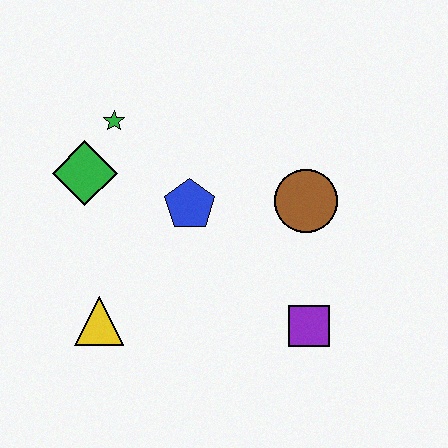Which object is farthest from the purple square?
The green star is farthest from the purple square.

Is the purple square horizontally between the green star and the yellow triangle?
No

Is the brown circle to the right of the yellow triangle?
Yes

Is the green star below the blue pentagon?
No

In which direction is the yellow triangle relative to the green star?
The yellow triangle is below the green star.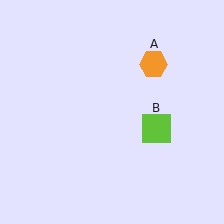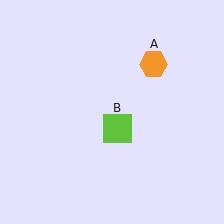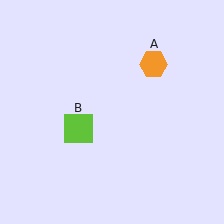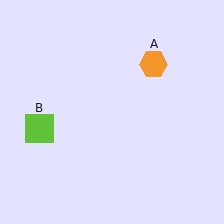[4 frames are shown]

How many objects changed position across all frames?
1 object changed position: lime square (object B).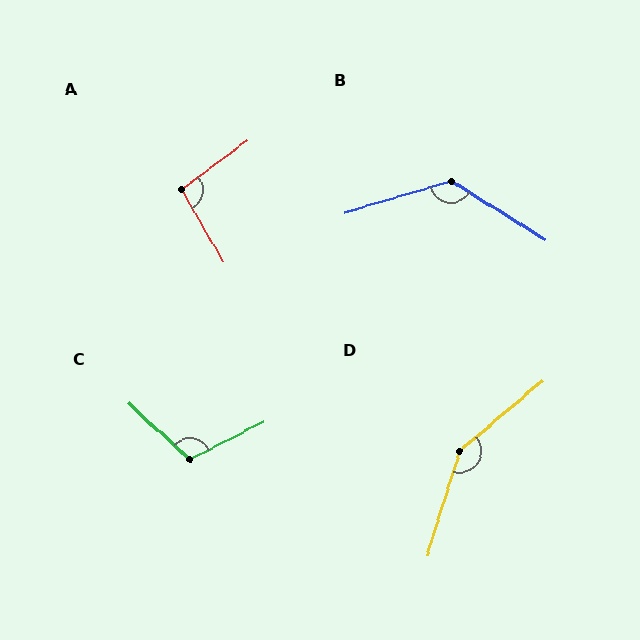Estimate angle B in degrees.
Approximately 132 degrees.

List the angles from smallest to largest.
A (97°), C (111°), B (132°), D (147°).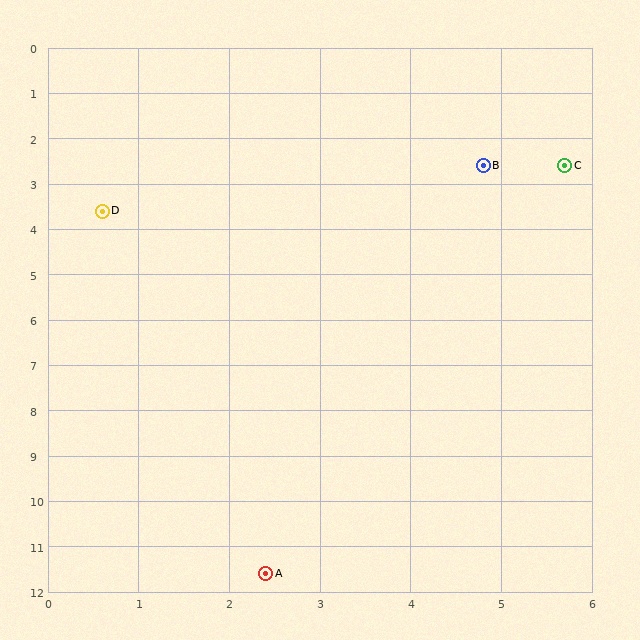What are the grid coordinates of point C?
Point C is at approximately (5.7, 2.6).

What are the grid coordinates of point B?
Point B is at approximately (4.8, 2.6).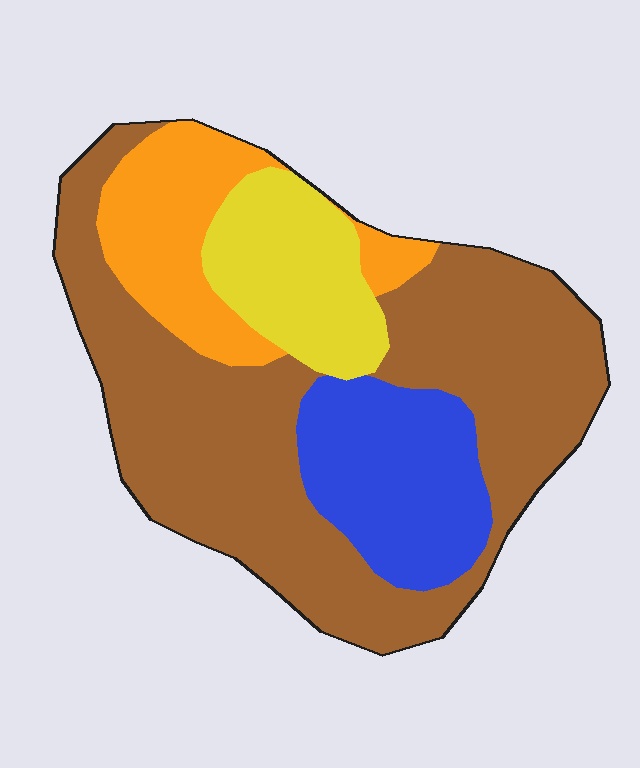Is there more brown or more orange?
Brown.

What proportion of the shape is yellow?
Yellow takes up less than a quarter of the shape.